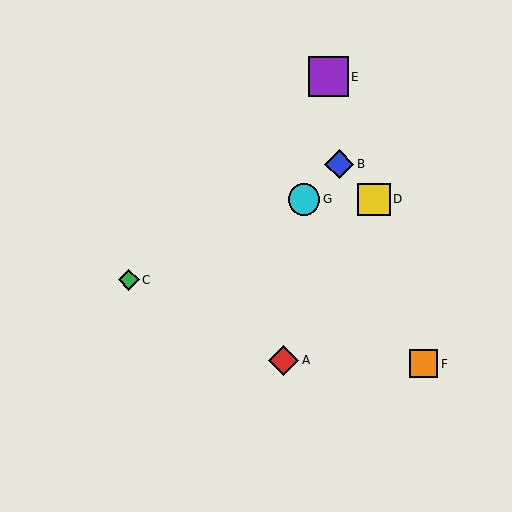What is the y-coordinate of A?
Object A is at y≈360.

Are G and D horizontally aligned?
Yes, both are at y≈199.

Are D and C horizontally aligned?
No, D is at y≈199 and C is at y≈280.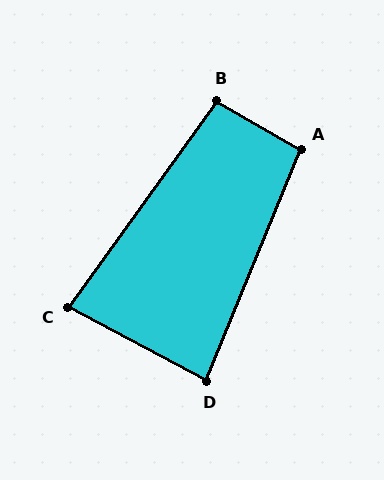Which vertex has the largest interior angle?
A, at approximately 98 degrees.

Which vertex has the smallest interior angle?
C, at approximately 82 degrees.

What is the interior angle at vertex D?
Approximately 84 degrees (acute).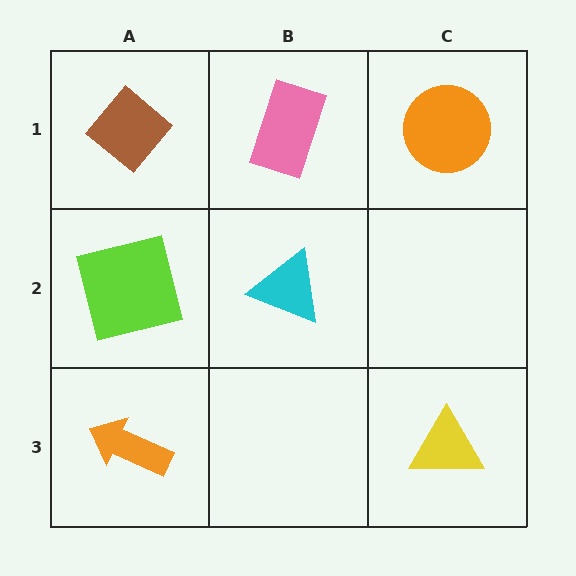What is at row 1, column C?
An orange circle.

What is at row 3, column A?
An orange arrow.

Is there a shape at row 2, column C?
No, that cell is empty.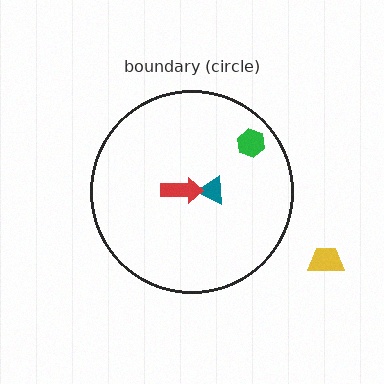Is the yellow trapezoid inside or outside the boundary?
Outside.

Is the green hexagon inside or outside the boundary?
Inside.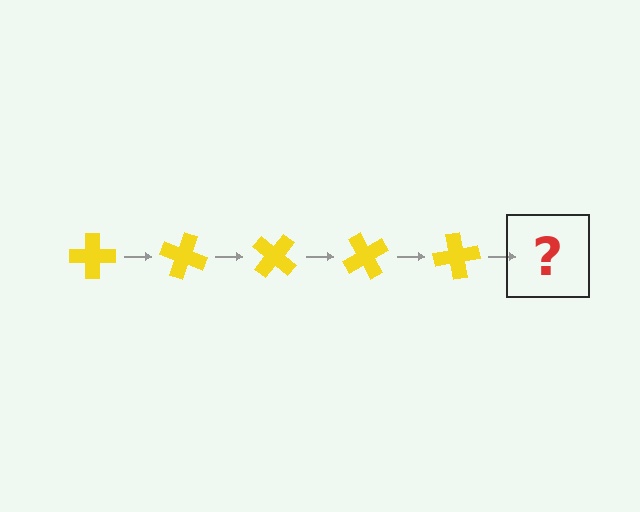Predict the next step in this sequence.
The next step is a yellow cross rotated 100 degrees.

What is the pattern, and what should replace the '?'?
The pattern is that the cross rotates 20 degrees each step. The '?' should be a yellow cross rotated 100 degrees.